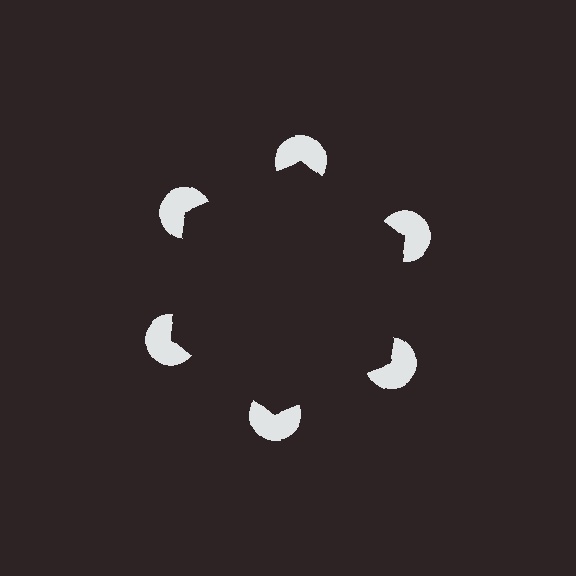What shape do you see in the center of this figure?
An illusory hexagon — its edges are inferred from the aligned wedge cuts in the pac-man discs, not physically drawn.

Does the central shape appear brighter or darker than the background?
It typically appears slightly darker than the background, even though no actual brightness change is drawn.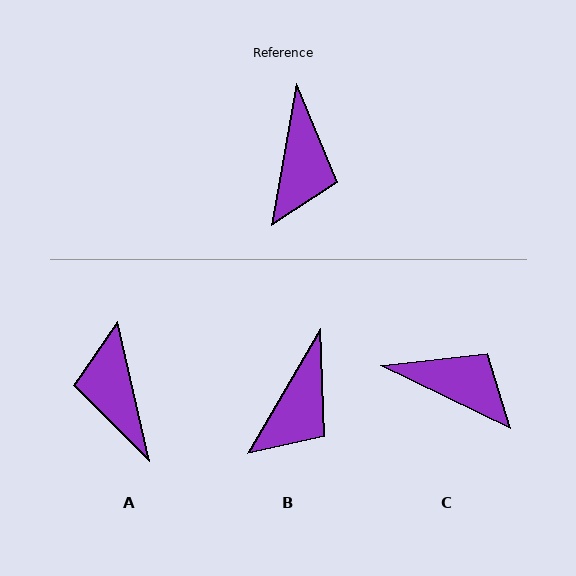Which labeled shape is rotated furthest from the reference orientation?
A, about 157 degrees away.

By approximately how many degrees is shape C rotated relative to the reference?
Approximately 74 degrees counter-clockwise.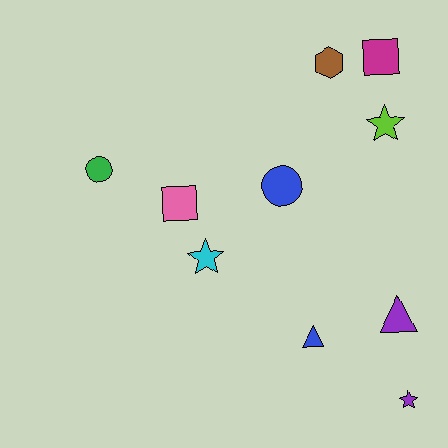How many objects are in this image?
There are 10 objects.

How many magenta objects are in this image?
There is 1 magenta object.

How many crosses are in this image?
There are no crosses.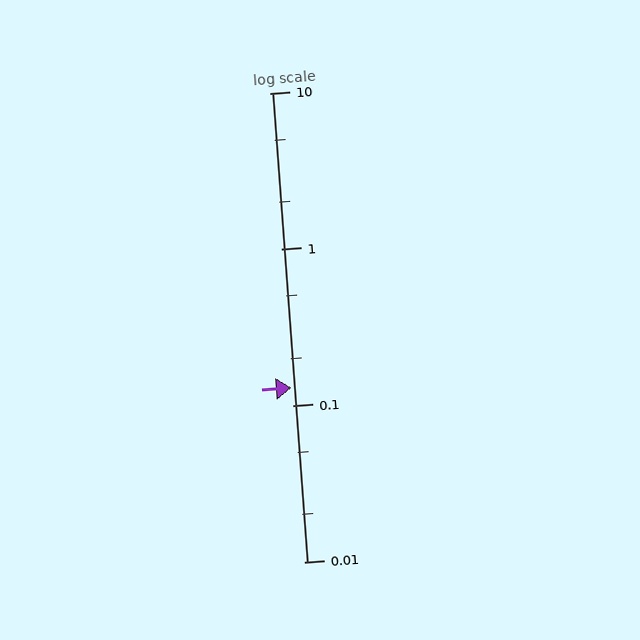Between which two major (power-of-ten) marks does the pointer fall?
The pointer is between 0.1 and 1.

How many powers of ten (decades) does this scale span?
The scale spans 3 decades, from 0.01 to 10.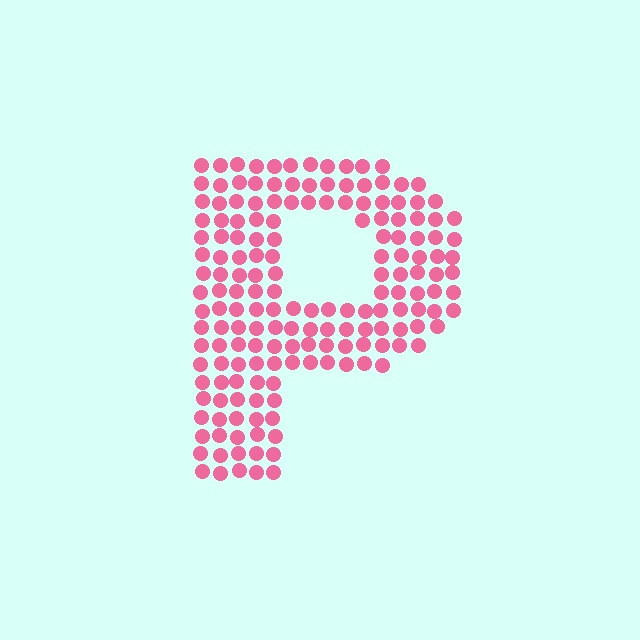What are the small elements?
The small elements are circles.